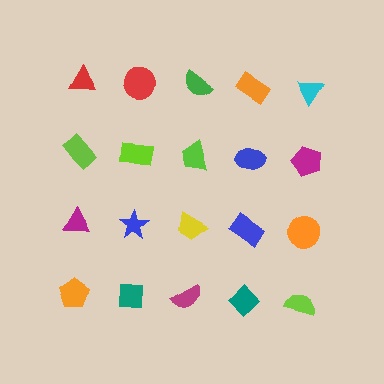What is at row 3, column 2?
A blue star.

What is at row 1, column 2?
A red circle.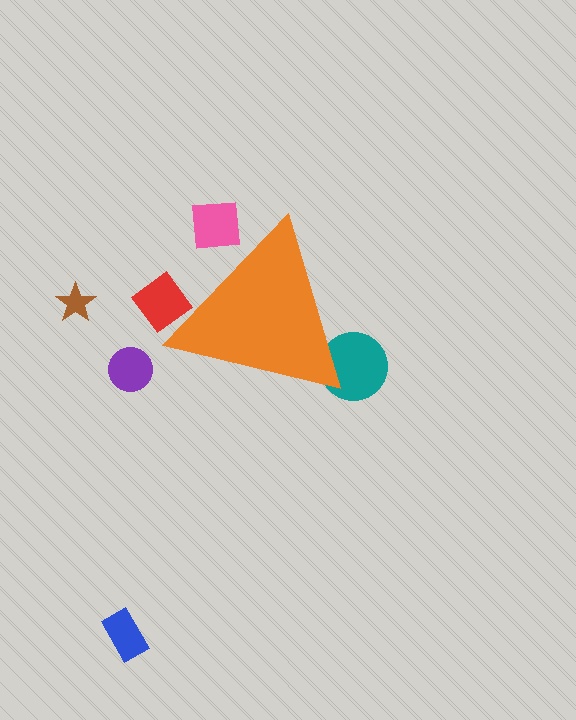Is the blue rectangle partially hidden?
No, the blue rectangle is fully visible.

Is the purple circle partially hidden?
No, the purple circle is fully visible.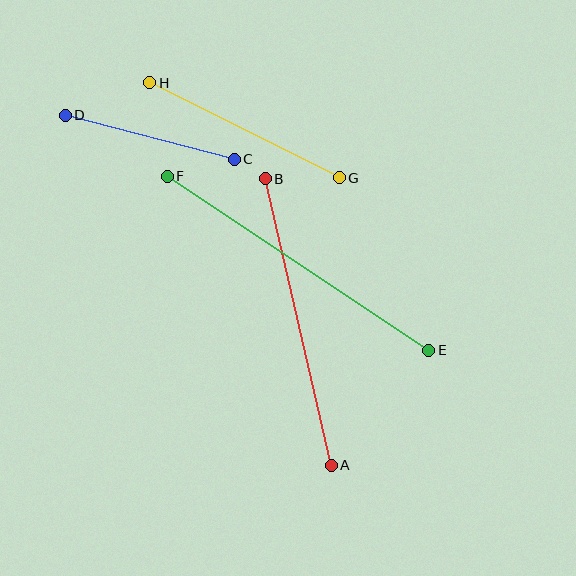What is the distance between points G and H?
The distance is approximately 212 pixels.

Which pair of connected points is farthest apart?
Points E and F are farthest apart.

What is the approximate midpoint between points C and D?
The midpoint is at approximately (150, 137) pixels.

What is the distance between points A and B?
The distance is approximately 294 pixels.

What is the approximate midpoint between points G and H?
The midpoint is at approximately (245, 130) pixels.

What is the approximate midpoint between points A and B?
The midpoint is at approximately (298, 322) pixels.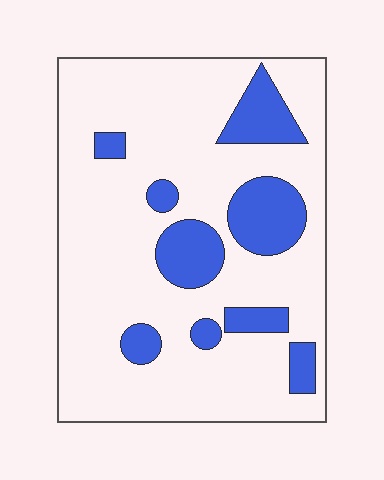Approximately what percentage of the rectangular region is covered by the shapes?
Approximately 20%.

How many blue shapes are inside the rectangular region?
9.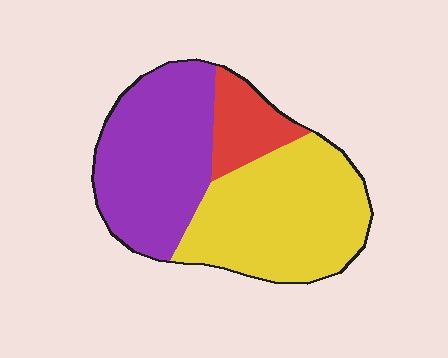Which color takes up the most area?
Yellow, at roughly 45%.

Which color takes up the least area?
Red, at roughly 15%.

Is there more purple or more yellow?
Yellow.